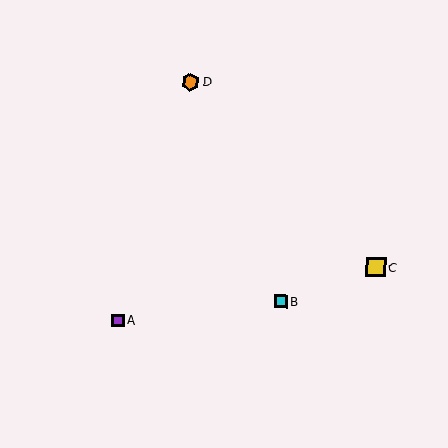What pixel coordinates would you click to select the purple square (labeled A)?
Click at (118, 320) to select the purple square A.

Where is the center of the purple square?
The center of the purple square is at (118, 320).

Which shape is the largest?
The yellow square (labeled C) is the largest.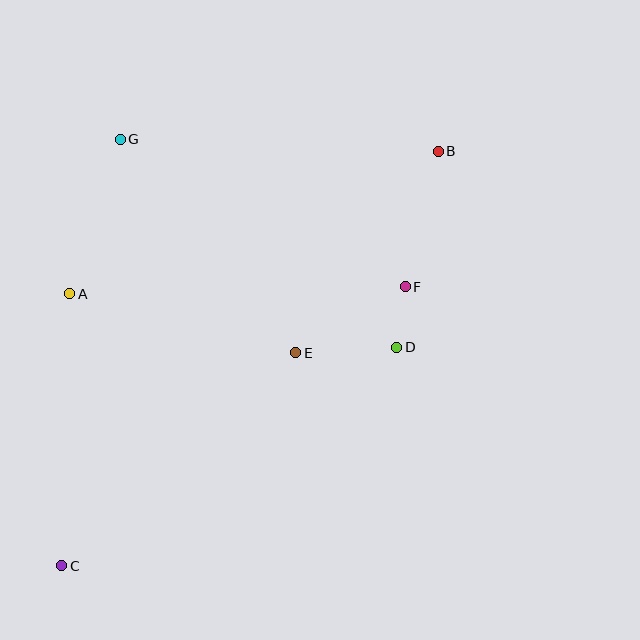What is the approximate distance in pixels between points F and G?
The distance between F and G is approximately 321 pixels.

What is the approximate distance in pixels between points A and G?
The distance between A and G is approximately 162 pixels.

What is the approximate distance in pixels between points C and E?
The distance between C and E is approximately 316 pixels.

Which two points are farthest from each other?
Points B and C are farthest from each other.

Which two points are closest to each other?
Points D and F are closest to each other.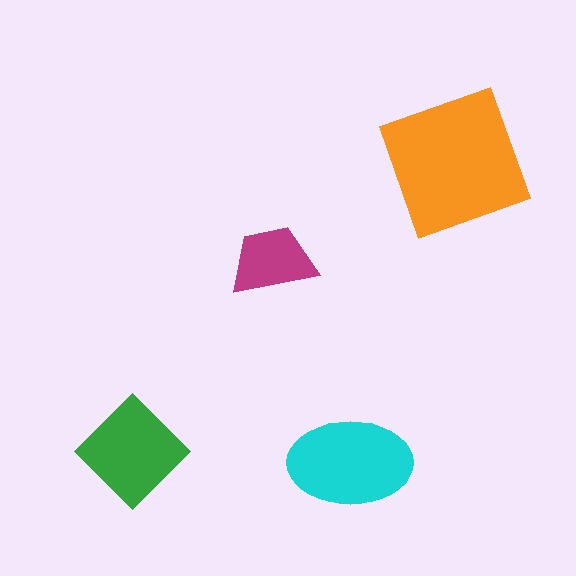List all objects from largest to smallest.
The orange square, the cyan ellipse, the green diamond, the magenta trapezoid.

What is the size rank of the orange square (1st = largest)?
1st.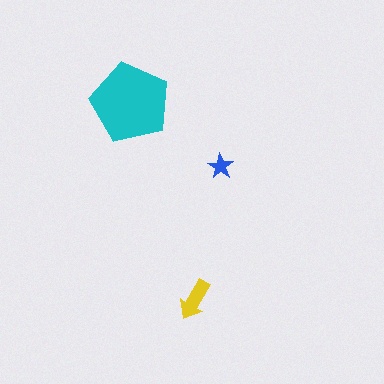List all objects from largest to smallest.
The cyan pentagon, the yellow arrow, the blue star.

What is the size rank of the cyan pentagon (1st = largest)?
1st.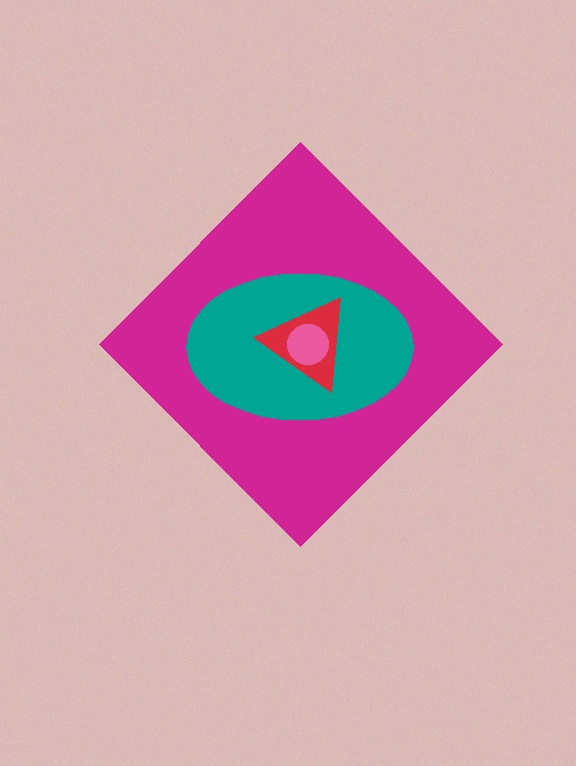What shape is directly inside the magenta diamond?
The teal ellipse.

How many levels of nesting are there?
4.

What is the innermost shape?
The pink circle.